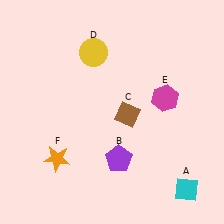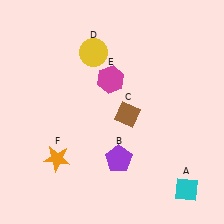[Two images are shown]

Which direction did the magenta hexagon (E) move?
The magenta hexagon (E) moved left.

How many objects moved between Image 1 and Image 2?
1 object moved between the two images.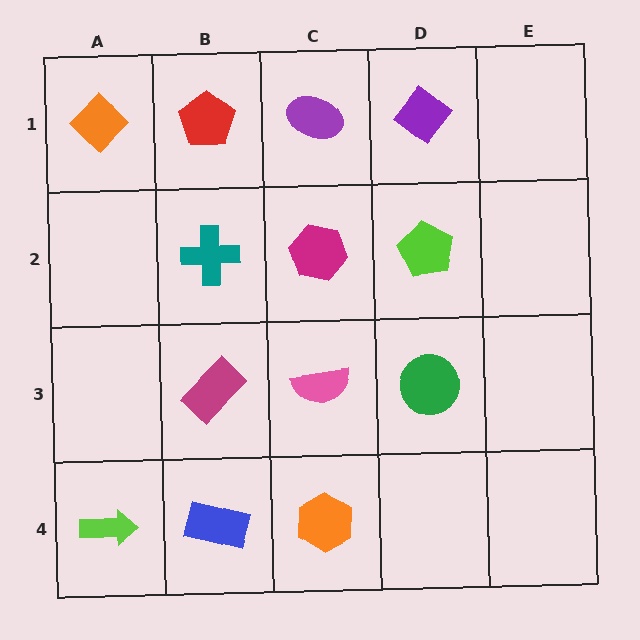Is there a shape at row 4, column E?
No, that cell is empty.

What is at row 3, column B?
A magenta rectangle.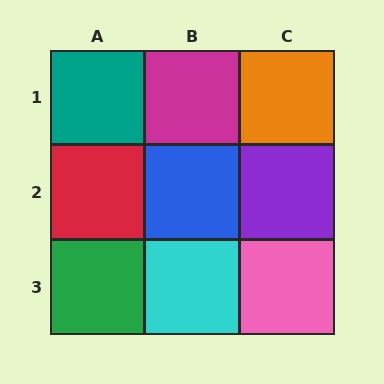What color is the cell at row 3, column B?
Cyan.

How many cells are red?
1 cell is red.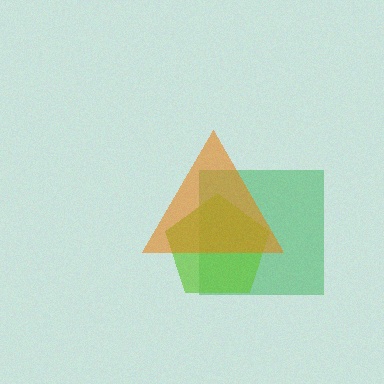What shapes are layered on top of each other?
The layered shapes are: a green square, a lime pentagon, an orange triangle.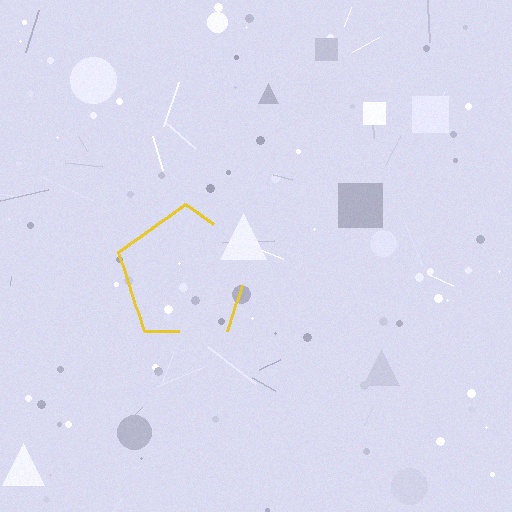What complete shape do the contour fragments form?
The contour fragments form a pentagon.